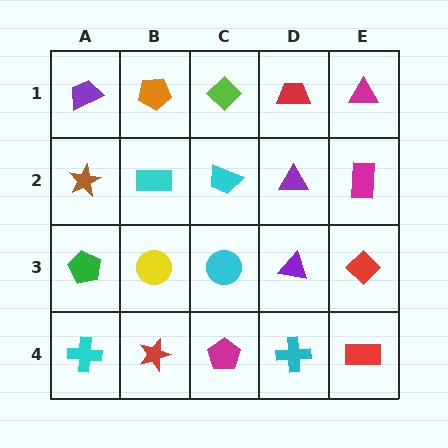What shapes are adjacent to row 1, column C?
A cyan trapezoid (row 2, column C), an orange pentagon (row 1, column B), a red trapezoid (row 1, column D).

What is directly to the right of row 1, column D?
A magenta triangle.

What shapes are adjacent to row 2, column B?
An orange pentagon (row 1, column B), a yellow circle (row 3, column B), a brown star (row 2, column A), a cyan trapezoid (row 2, column C).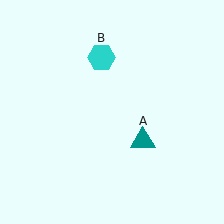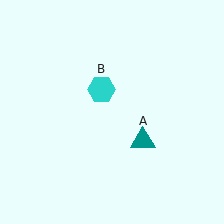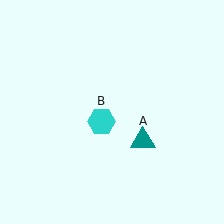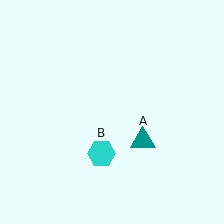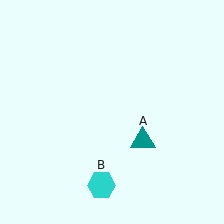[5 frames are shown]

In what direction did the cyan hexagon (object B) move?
The cyan hexagon (object B) moved down.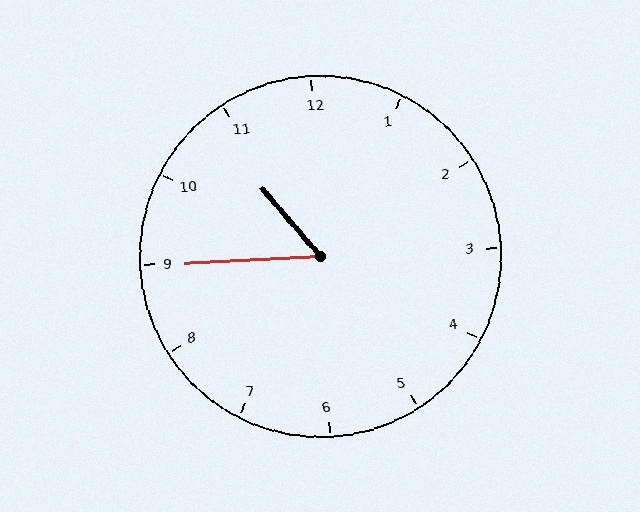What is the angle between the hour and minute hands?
Approximately 52 degrees.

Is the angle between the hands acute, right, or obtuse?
It is acute.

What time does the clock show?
10:45.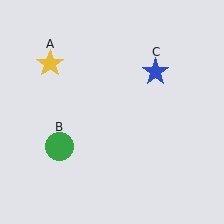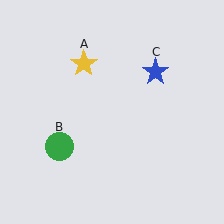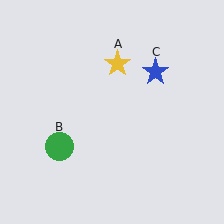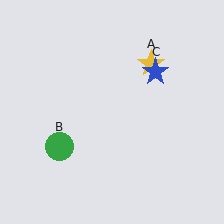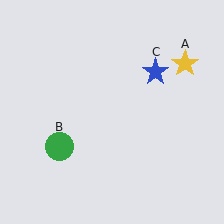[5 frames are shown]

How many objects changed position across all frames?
1 object changed position: yellow star (object A).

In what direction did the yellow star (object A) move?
The yellow star (object A) moved right.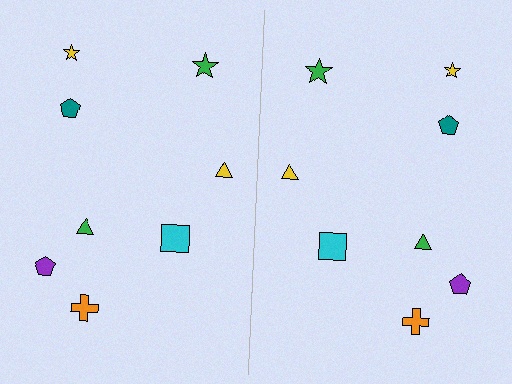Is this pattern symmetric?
Yes, this pattern has bilateral (reflection) symmetry.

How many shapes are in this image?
There are 16 shapes in this image.